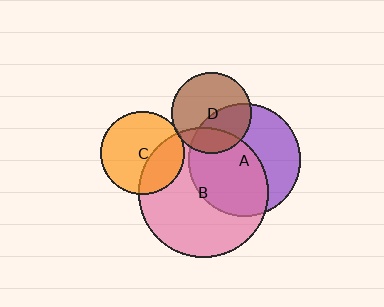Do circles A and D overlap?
Yes.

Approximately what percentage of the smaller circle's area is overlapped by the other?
Approximately 40%.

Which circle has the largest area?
Circle B (pink).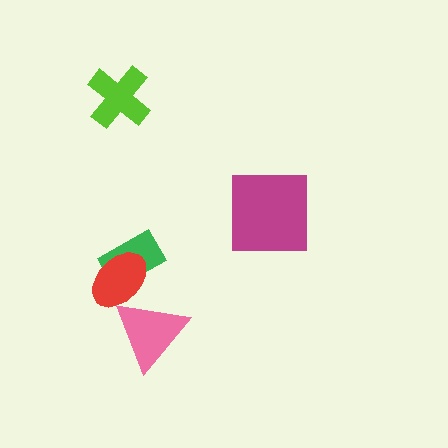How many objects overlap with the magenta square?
0 objects overlap with the magenta square.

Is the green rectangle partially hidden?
Yes, it is partially covered by another shape.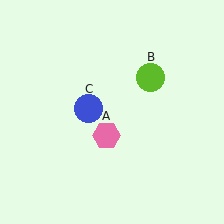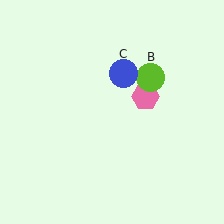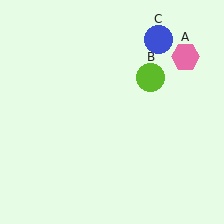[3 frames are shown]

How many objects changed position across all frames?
2 objects changed position: pink hexagon (object A), blue circle (object C).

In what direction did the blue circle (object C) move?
The blue circle (object C) moved up and to the right.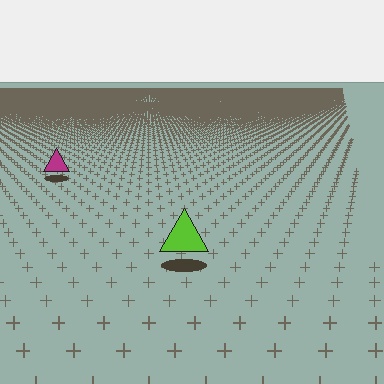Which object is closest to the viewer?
The lime triangle is closest. The texture marks near it are larger and more spread out.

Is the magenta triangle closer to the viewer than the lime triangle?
No. The lime triangle is closer — you can tell from the texture gradient: the ground texture is coarser near it.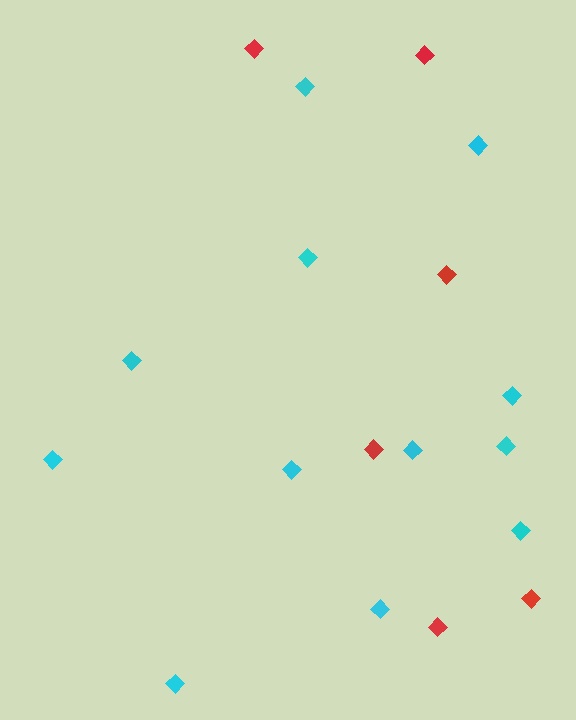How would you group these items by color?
There are 2 groups: one group of cyan diamonds (12) and one group of red diamonds (6).